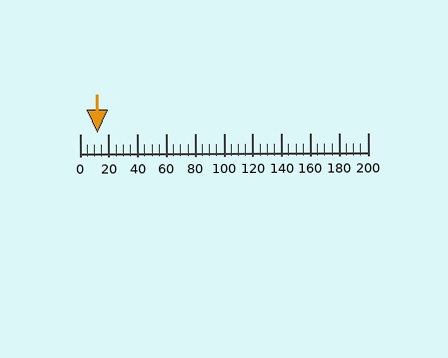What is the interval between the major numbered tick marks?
The major tick marks are spaced 20 units apart.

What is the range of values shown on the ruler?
The ruler shows values from 0 to 200.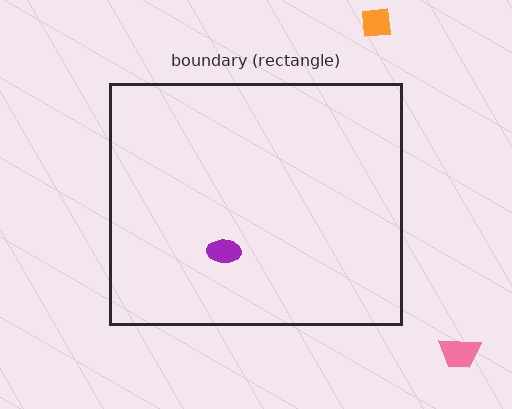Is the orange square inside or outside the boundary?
Outside.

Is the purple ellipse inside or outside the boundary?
Inside.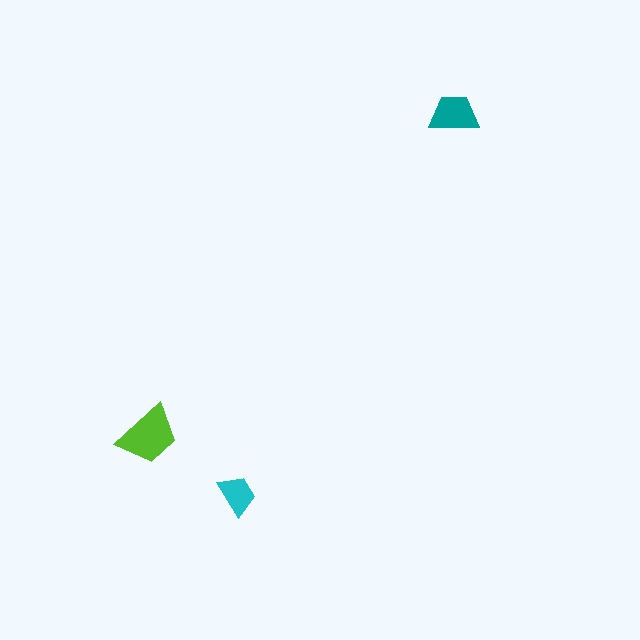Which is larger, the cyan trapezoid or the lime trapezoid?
The lime one.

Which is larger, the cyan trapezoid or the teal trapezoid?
The teal one.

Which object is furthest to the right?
The teal trapezoid is rightmost.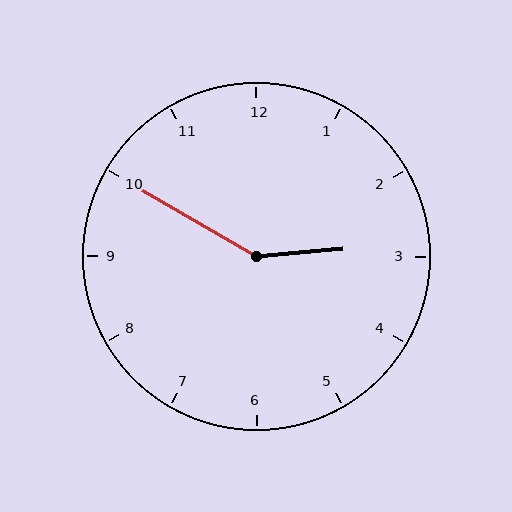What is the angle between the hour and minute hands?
Approximately 145 degrees.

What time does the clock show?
2:50.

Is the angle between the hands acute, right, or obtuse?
It is obtuse.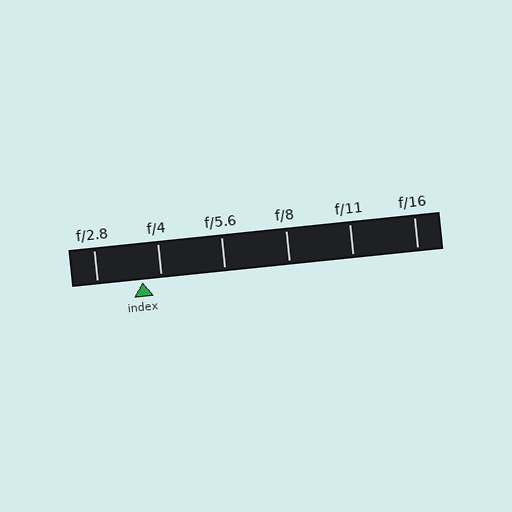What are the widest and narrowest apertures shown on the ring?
The widest aperture shown is f/2.8 and the narrowest is f/16.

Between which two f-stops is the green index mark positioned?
The index mark is between f/2.8 and f/4.